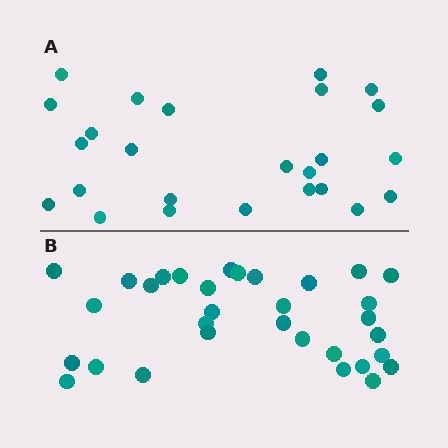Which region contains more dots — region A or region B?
Region B (the bottom region) has more dots.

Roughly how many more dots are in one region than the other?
Region B has roughly 8 or so more dots than region A.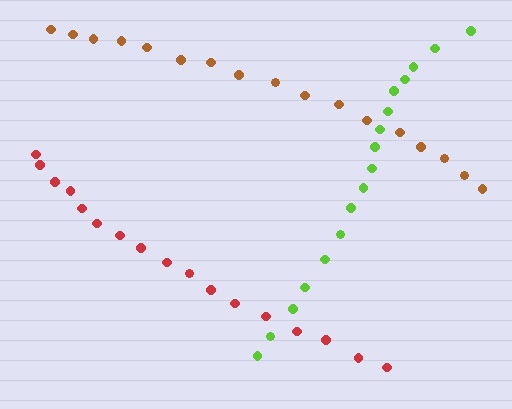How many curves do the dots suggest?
There are 3 distinct paths.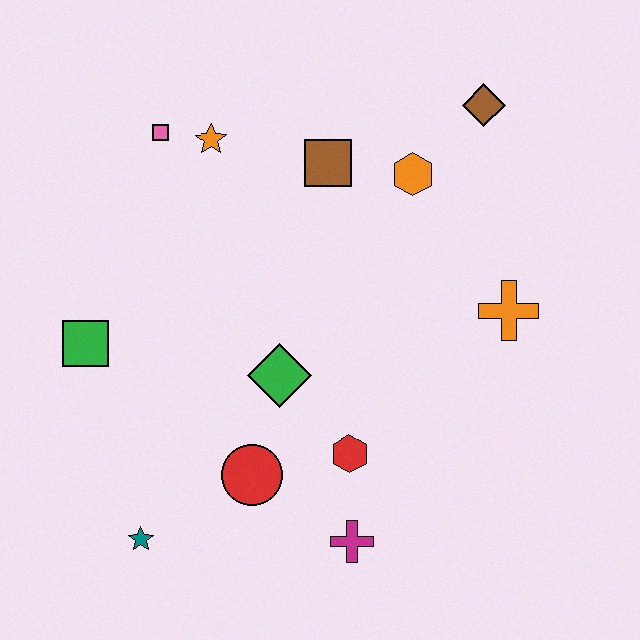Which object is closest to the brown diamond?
The orange hexagon is closest to the brown diamond.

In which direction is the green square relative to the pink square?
The green square is below the pink square.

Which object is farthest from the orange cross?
The teal star is farthest from the orange cross.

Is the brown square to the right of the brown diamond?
No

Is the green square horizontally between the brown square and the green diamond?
No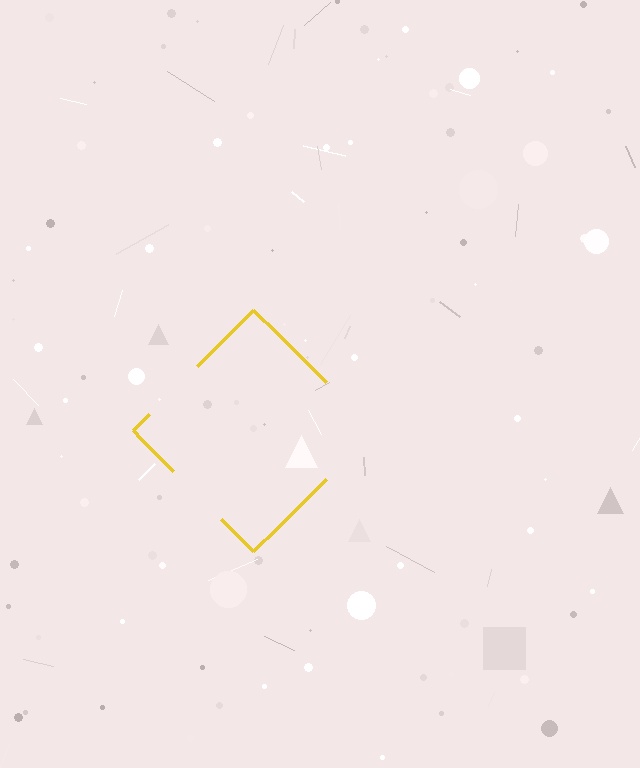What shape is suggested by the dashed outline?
The dashed outline suggests a diamond.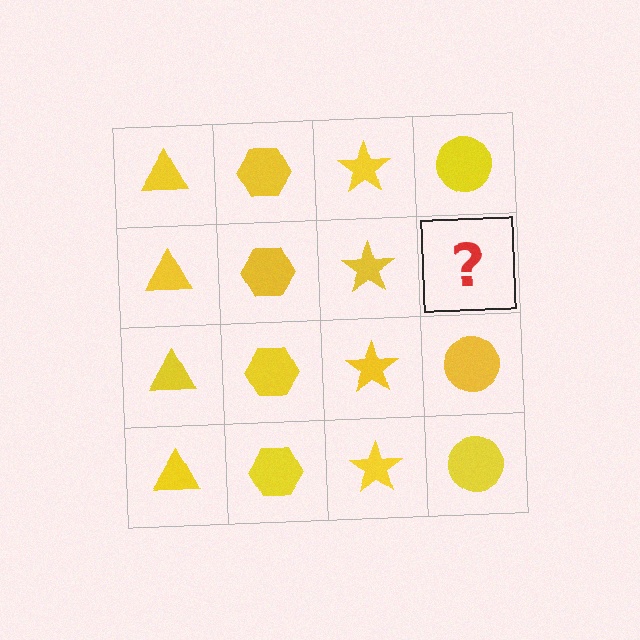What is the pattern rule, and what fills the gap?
The rule is that each column has a consistent shape. The gap should be filled with a yellow circle.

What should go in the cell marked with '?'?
The missing cell should contain a yellow circle.